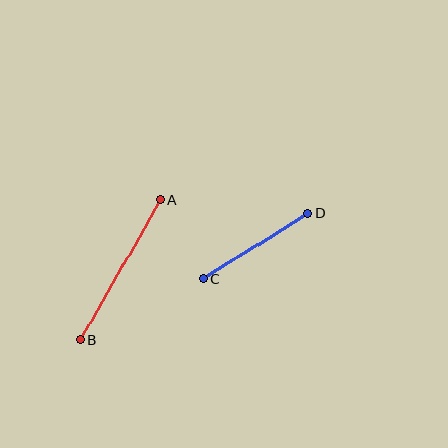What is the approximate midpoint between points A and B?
The midpoint is at approximately (120, 270) pixels.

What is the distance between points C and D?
The distance is approximately 123 pixels.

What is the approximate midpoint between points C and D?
The midpoint is at approximately (256, 246) pixels.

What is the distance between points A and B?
The distance is approximately 161 pixels.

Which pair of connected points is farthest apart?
Points A and B are farthest apart.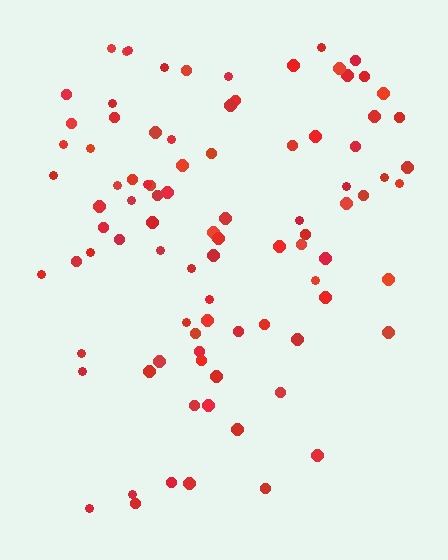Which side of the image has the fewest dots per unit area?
The bottom.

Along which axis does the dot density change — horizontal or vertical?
Vertical.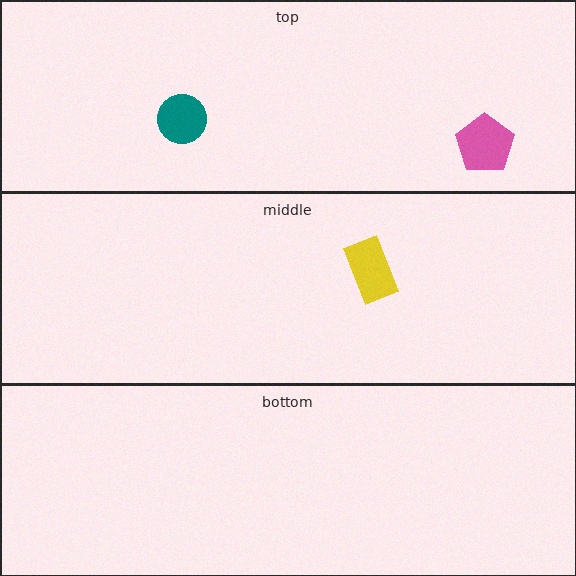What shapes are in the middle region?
The yellow rectangle.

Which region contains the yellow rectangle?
The middle region.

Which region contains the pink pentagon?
The top region.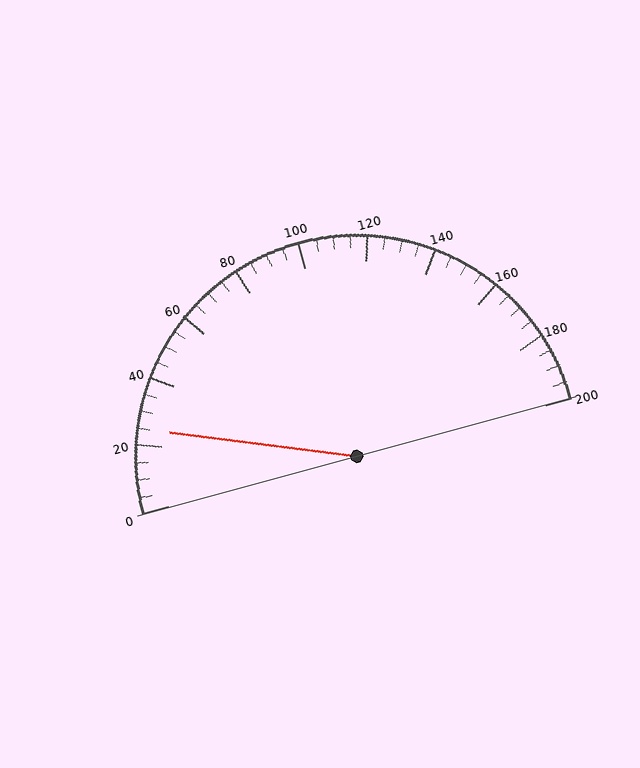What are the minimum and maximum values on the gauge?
The gauge ranges from 0 to 200.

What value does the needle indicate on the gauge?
The needle indicates approximately 25.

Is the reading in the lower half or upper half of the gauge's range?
The reading is in the lower half of the range (0 to 200).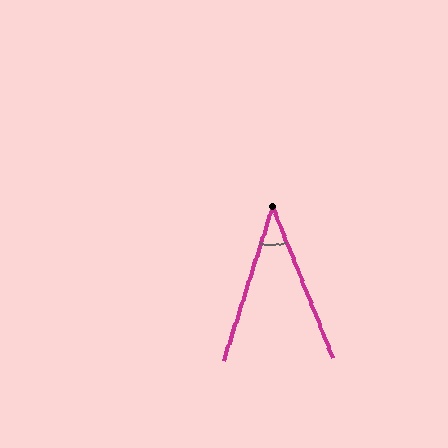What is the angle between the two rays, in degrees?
Approximately 39 degrees.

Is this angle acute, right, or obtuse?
It is acute.